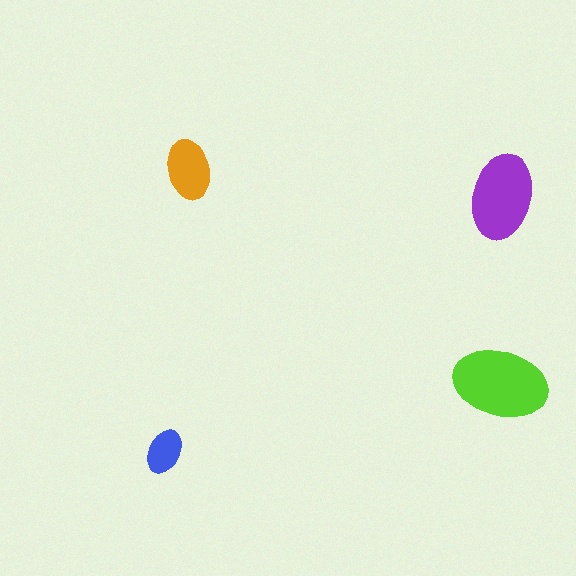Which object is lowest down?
The blue ellipse is bottommost.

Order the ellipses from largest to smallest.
the lime one, the purple one, the orange one, the blue one.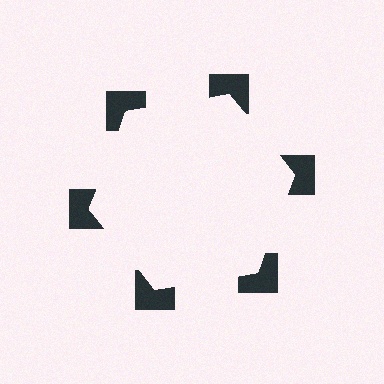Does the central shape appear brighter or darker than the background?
It typically appears slightly brighter than the background, even though no actual brightness change is drawn.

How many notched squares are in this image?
There are 6 — one at each vertex of the illusory hexagon.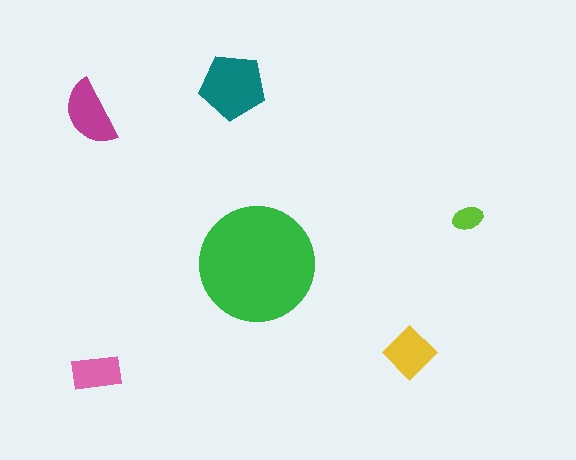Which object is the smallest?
The lime ellipse.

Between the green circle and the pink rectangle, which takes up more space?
The green circle.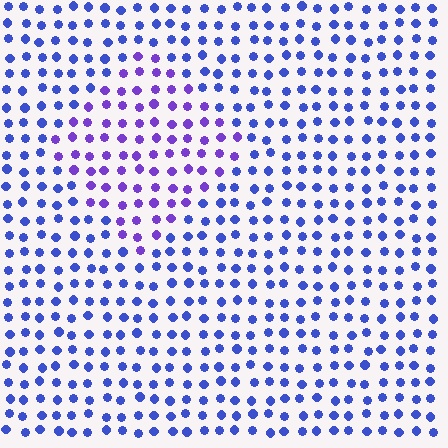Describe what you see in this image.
The image is filled with small blue elements in a uniform arrangement. A diamond-shaped region is visible where the elements are tinted to a slightly different hue, forming a subtle color boundary.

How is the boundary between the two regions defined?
The boundary is defined purely by a slight shift in hue (about 34 degrees). Spacing, size, and orientation are identical on both sides.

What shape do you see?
I see a diamond.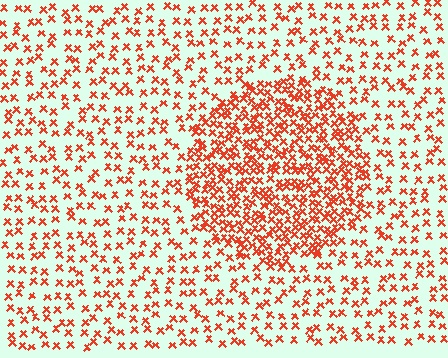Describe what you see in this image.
The image contains small red elements arranged at two different densities. A circle-shaped region is visible where the elements are more densely packed than the surrounding area.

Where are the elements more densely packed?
The elements are more densely packed inside the circle boundary.